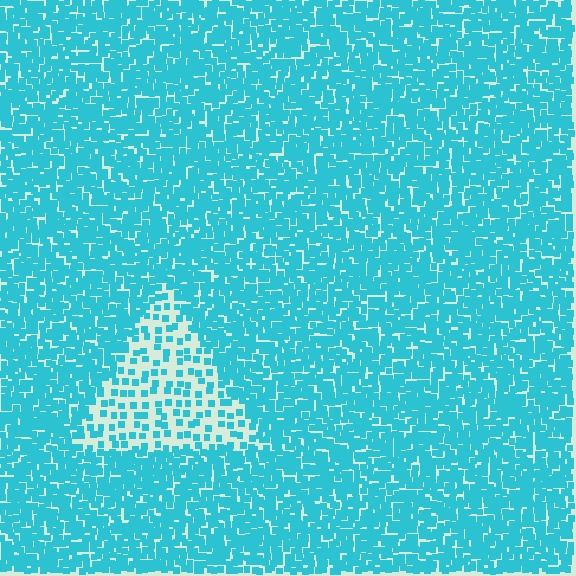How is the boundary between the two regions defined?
The boundary is defined by a change in element density (approximately 2.8x ratio). All elements are the same color, size, and shape.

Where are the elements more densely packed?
The elements are more densely packed outside the triangle boundary.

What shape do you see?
I see a triangle.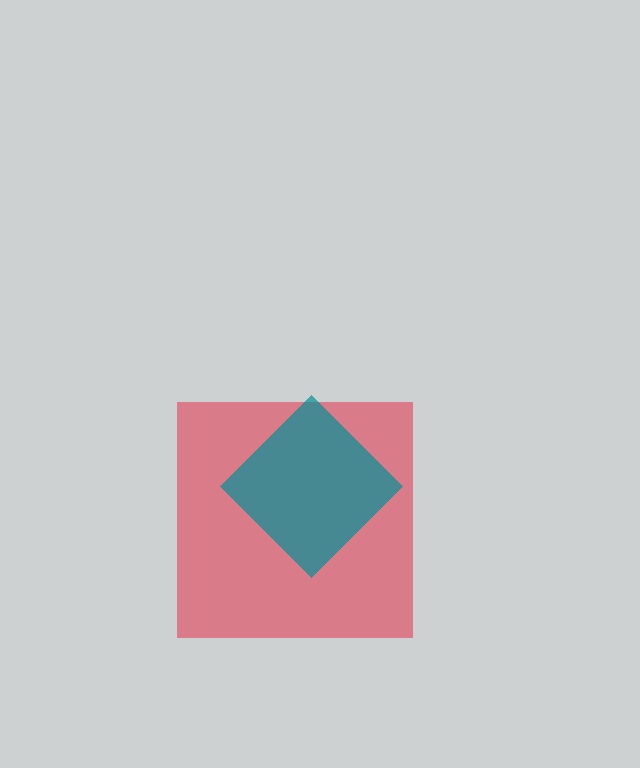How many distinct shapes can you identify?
There are 2 distinct shapes: a red square, a teal diamond.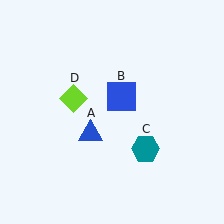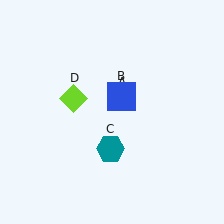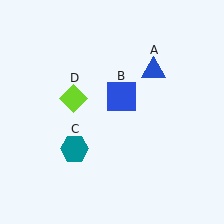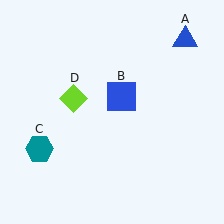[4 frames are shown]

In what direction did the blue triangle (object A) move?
The blue triangle (object A) moved up and to the right.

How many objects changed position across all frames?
2 objects changed position: blue triangle (object A), teal hexagon (object C).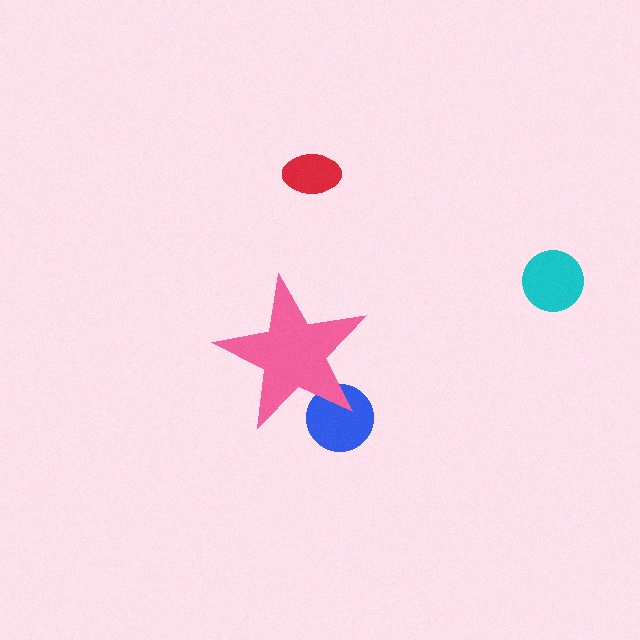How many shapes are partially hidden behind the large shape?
1 shape is partially hidden.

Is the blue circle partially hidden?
Yes, the blue circle is partially hidden behind the pink star.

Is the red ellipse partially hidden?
No, the red ellipse is fully visible.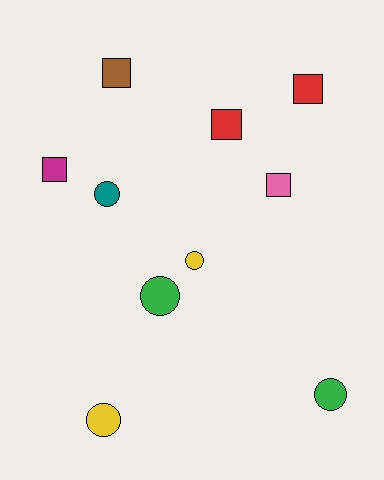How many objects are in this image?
There are 10 objects.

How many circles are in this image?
There are 5 circles.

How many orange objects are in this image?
There are no orange objects.